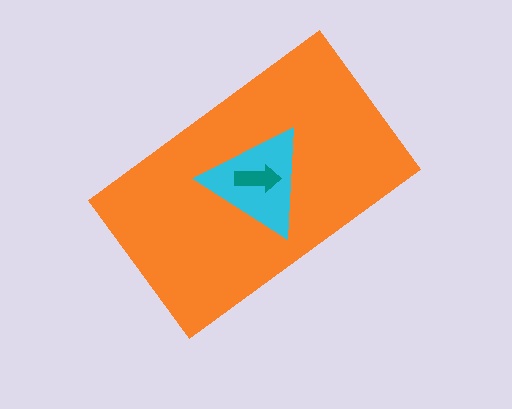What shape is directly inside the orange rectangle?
The cyan triangle.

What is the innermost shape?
The teal arrow.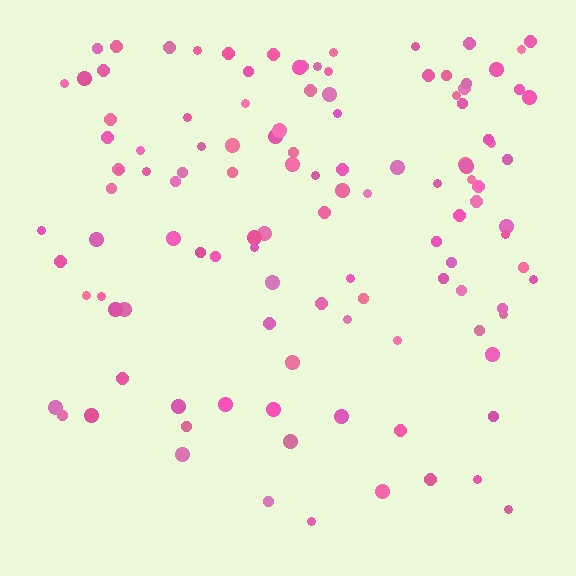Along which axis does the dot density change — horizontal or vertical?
Vertical.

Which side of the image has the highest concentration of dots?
The top.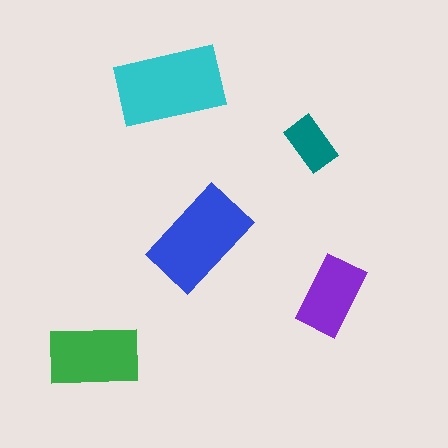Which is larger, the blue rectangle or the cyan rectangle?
The cyan one.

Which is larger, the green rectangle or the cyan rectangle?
The cyan one.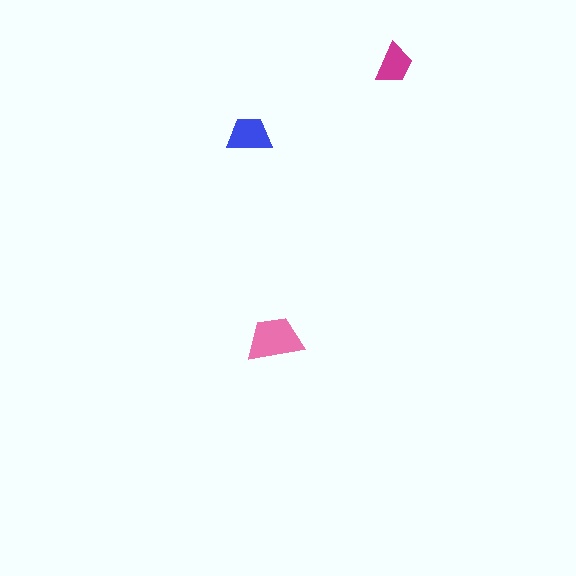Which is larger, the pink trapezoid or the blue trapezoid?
The pink one.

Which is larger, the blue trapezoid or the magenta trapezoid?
The blue one.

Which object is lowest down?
The pink trapezoid is bottommost.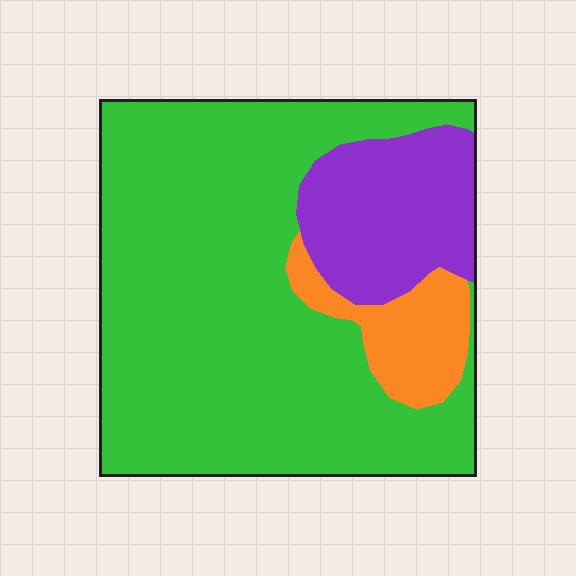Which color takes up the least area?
Orange, at roughly 10%.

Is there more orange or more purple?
Purple.